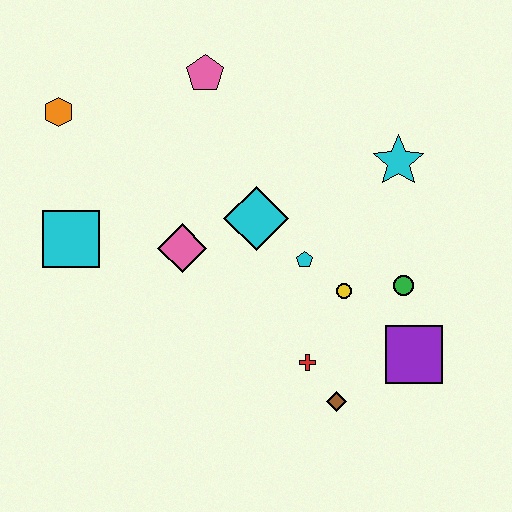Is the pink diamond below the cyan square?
Yes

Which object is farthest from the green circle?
The orange hexagon is farthest from the green circle.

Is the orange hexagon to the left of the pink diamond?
Yes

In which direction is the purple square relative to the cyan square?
The purple square is to the right of the cyan square.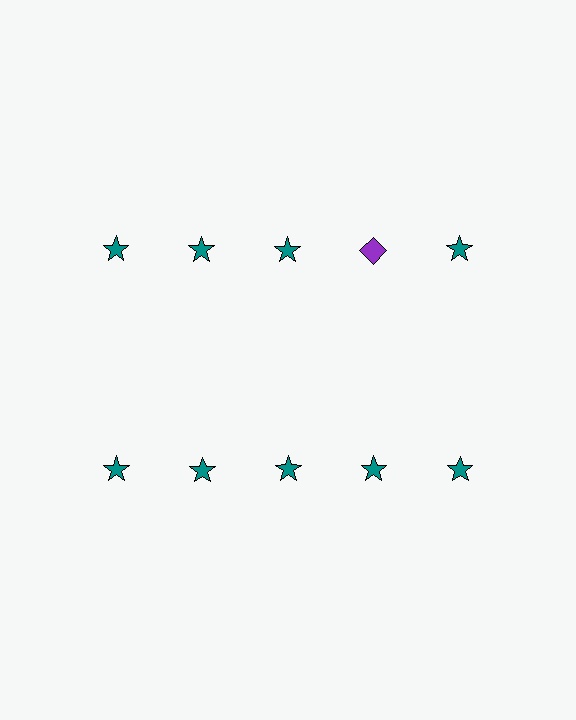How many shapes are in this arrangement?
There are 10 shapes arranged in a grid pattern.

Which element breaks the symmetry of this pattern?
The purple diamond in the top row, second from right column breaks the symmetry. All other shapes are teal stars.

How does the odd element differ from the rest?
It differs in both color (purple instead of teal) and shape (diamond instead of star).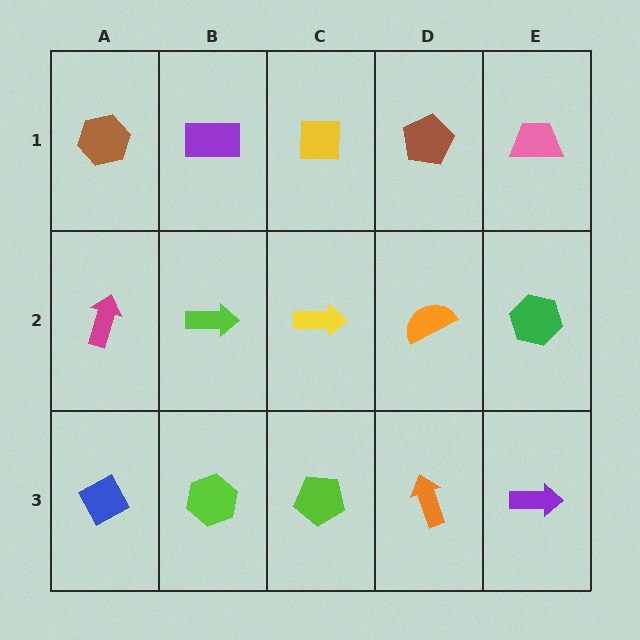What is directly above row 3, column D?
An orange semicircle.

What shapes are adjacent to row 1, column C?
A yellow arrow (row 2, column C), a purple rectangle (row 1, column B), a brown pentagon (row 1, column D).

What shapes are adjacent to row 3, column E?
A green hexagon (row 2, column E), an orange arrow (row 3, column D).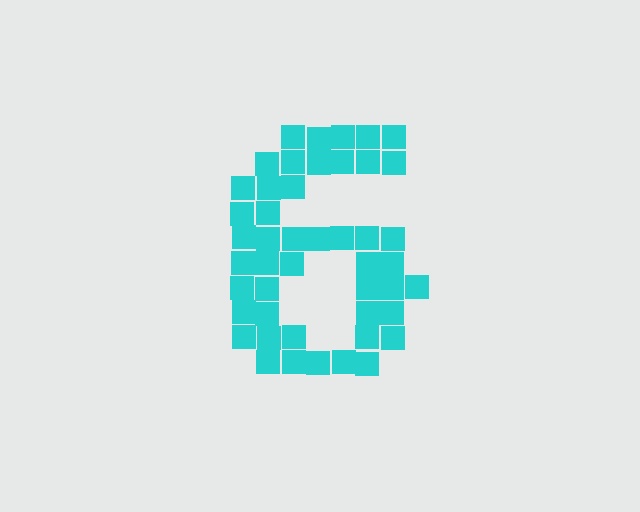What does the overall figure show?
The overall figure shows the digit 6.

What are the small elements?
The small elements are squares.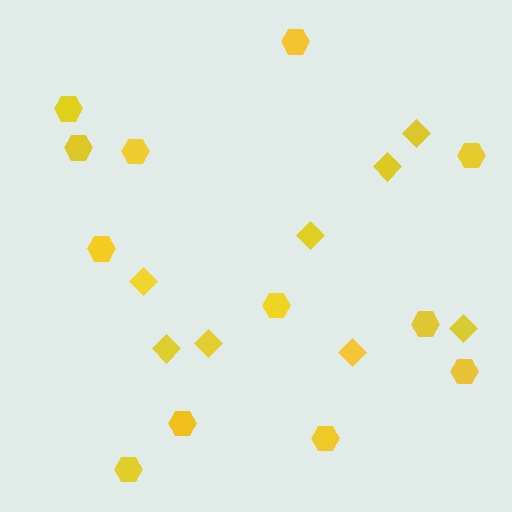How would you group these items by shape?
There are 2 groups: one group of diamonds (8) and one group of hexagons (12).